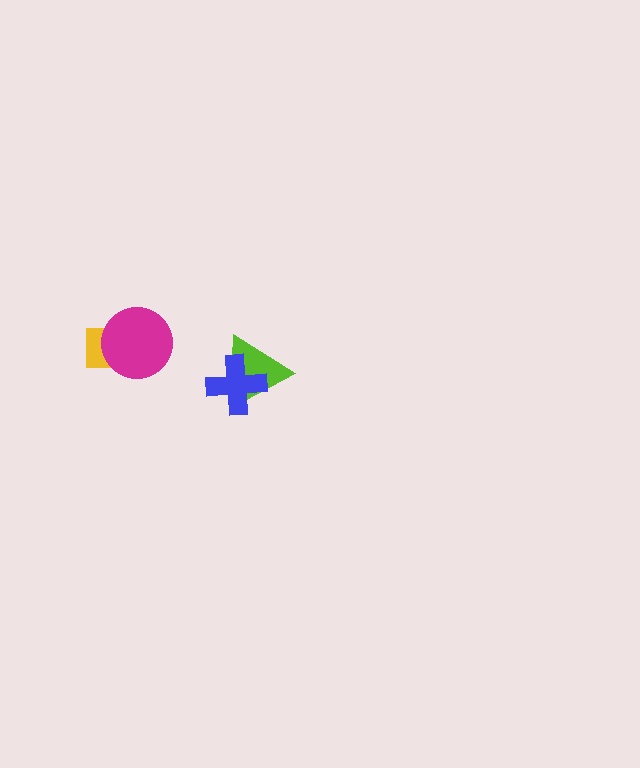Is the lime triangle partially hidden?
Yes, it is partially covered by another shape.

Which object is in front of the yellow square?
The magenta circle is in front of the yellow square.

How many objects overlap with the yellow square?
1 object overlaps with the yellow square.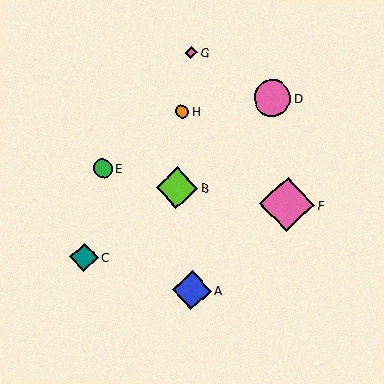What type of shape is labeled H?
Shape H is an orange circle.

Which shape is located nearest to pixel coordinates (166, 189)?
The lime diamond (labeled B) at (177, 188) is nearest to that location.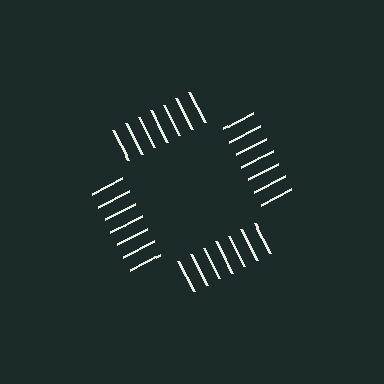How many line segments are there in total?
28 — 7 along each of the 4 edges.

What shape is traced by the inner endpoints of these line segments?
An illusory square — the line segments terminate on its edges but no continuous stroke is drawn.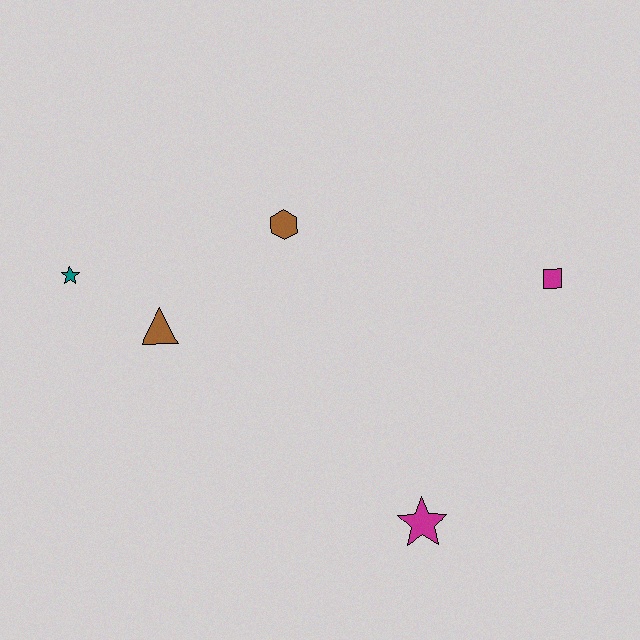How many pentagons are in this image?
There are no pentagons.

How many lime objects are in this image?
There are no lime objects.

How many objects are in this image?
There are 5 objects.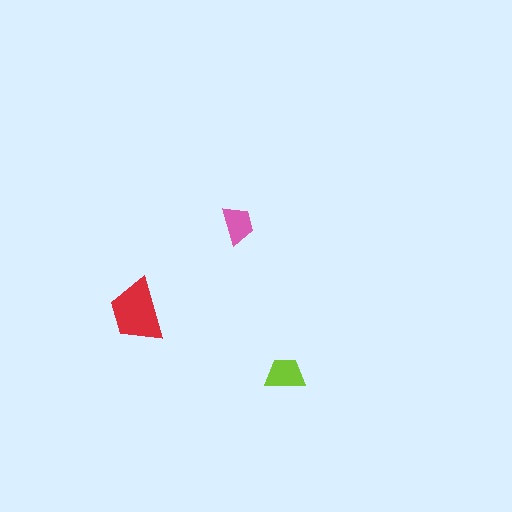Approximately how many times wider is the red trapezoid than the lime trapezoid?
About 1.5 times wider.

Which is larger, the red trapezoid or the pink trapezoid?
The red one.